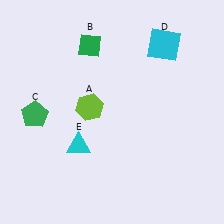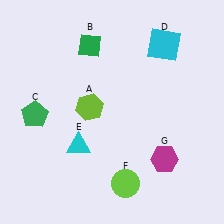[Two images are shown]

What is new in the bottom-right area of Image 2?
A magenta hexagon (G) was added in the bottom-right area of Image 2.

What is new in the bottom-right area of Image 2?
A lime circle (F) was added in the bottom-right area of Image 2.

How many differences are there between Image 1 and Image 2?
There are 2 differences between the two images.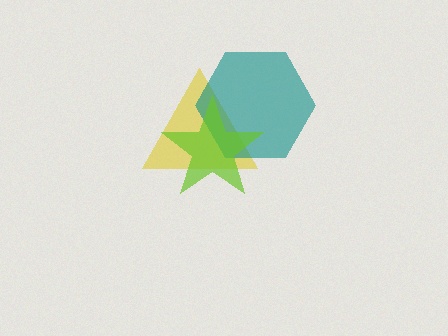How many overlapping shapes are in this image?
There are 3 overlapping shapes in the image.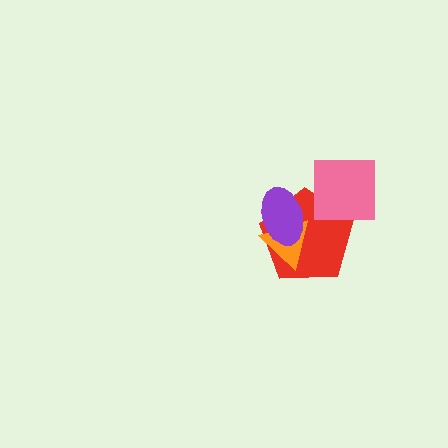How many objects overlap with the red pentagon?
3 objects overlap with the red pentagon.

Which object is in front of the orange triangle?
The purple ellipse is in front of the orange triangle.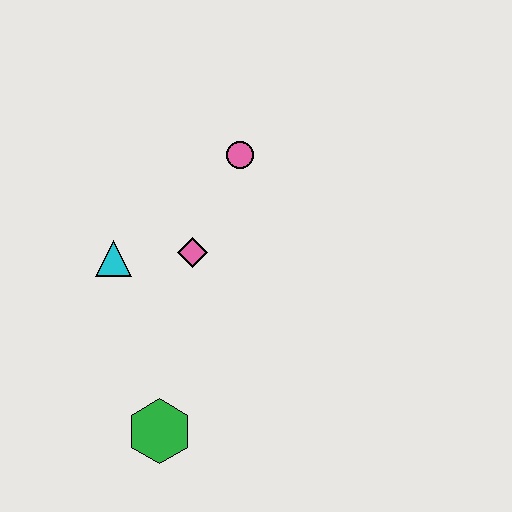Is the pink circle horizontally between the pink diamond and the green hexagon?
No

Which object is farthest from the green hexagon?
The pink circle is farthest from the green hexagon.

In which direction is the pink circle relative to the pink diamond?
The pink circle is above the pink diamond.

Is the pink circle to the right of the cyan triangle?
Yes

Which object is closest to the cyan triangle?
The pink diamond is closest to the cyan triangle.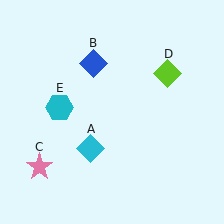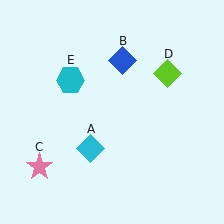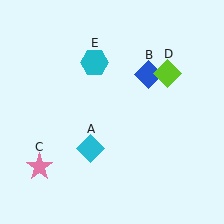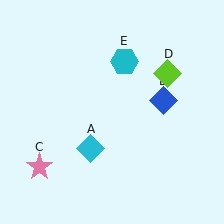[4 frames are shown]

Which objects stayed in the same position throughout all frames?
Cyan diamond (object A) and pink star (object C) and lime diamond (object D) remained stationary.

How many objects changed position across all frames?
2 objects changed position: blue diamond (object B), cyan hexagon (object E).